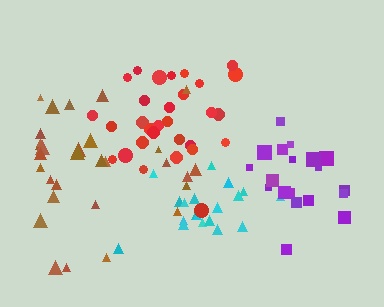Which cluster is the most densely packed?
Red.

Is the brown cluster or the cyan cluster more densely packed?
Cyan.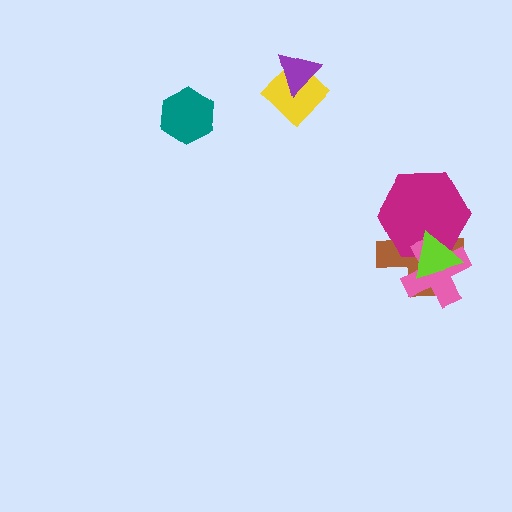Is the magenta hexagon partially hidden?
Yes, it is partially covered by another shape.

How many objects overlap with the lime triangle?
3 objects overlap with the lime triangle.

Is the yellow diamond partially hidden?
Yes, it is partially covered by another shape.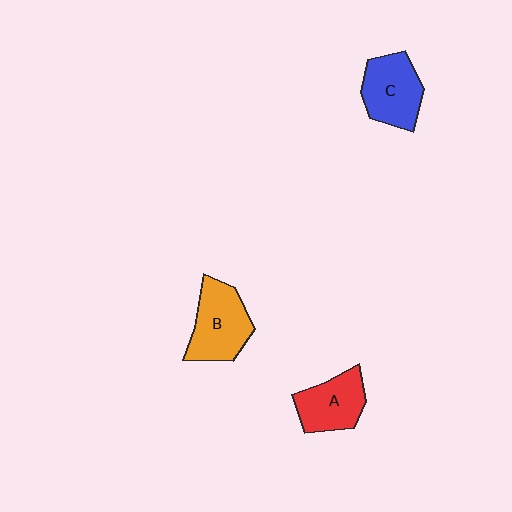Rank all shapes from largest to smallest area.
From largest to smallest: B (orange), C (blue), A (red).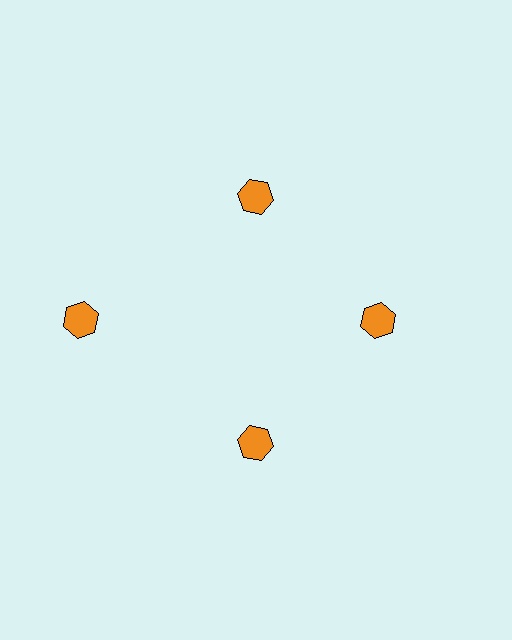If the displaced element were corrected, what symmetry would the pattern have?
It would have 4-fold rotational symmetry — the pattern would map onto itself every 90 degrees.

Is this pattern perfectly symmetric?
No. The 4 orange hexagons are arranged in a ring, but one element near the 9 o'clock position is pushed outward from the center, breaking the 4-fold rotational symmetry.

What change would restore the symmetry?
The symmetry would be restored by moving it inward, back onto the ring so that all 4 hexagons sit at equal angles and equal distance from the center.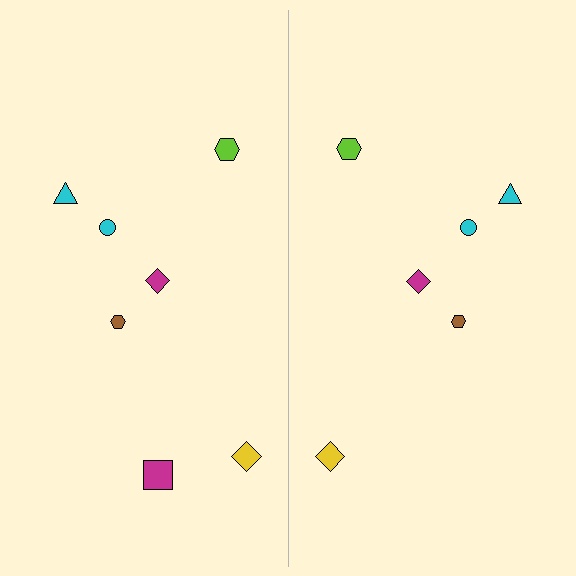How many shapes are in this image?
There are 13 shapes in this image.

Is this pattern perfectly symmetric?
No, the pattern is not perfectly symmetric. A magenta square is missing from the right side.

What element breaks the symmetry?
A magenta square is missing from the right side.